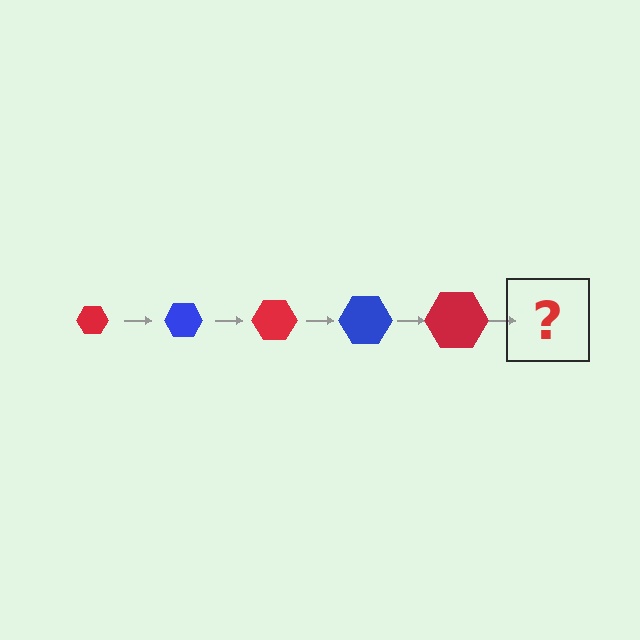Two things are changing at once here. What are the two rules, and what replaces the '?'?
The two rules are that the hexagon grows larger each step and the color cycles through red and blue. The '?' should be a blue hexagon, larger than the previous one.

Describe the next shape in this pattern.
It should be a blue hexagon, larger than the previous one.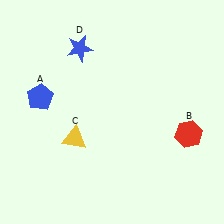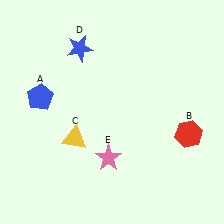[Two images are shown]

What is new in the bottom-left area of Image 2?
A pink star (E) was added in the bottom-left area of Image 2.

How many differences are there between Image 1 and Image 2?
There is 1 difference between the two images.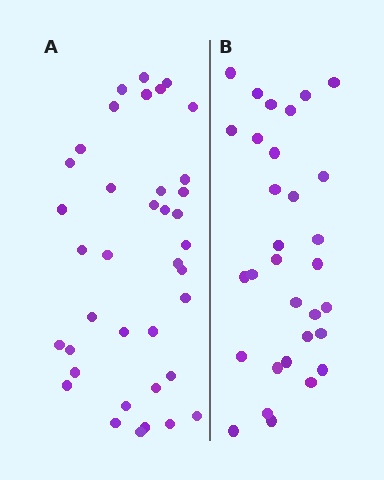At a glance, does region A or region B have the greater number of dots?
Region A (the left region) has more dots.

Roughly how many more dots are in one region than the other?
Region A has roughly 8 or so more dots than region B.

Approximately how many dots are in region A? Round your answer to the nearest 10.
About 40 dots. (The exact count is 38, which rounds to 40.)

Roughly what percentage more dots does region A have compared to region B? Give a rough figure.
About 25% more.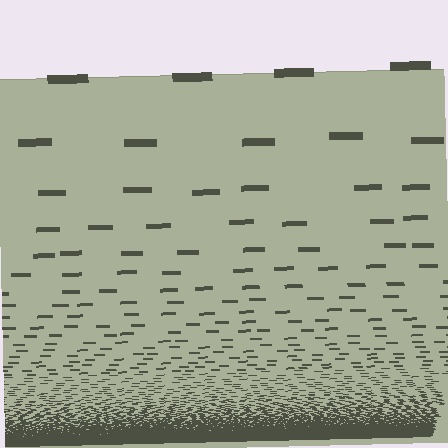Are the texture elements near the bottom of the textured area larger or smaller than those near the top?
Smaller. The gradient is inverted — elements near the bottom are smaller and denser.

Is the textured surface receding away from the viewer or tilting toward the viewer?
The surface appears to tilt toward the viewer. Texture elements get larger and sparser toward the top.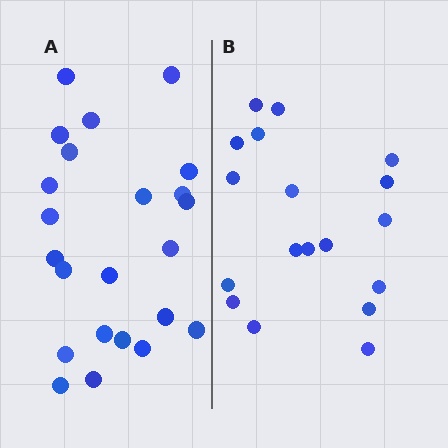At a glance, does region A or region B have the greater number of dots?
Region A (the left region) has more dots.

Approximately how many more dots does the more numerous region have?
Region A has about 5 more dots than region B.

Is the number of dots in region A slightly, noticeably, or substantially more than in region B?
Region A has noticeably more, but not dramatically so. The ratio is roughly 1.3 to 1.